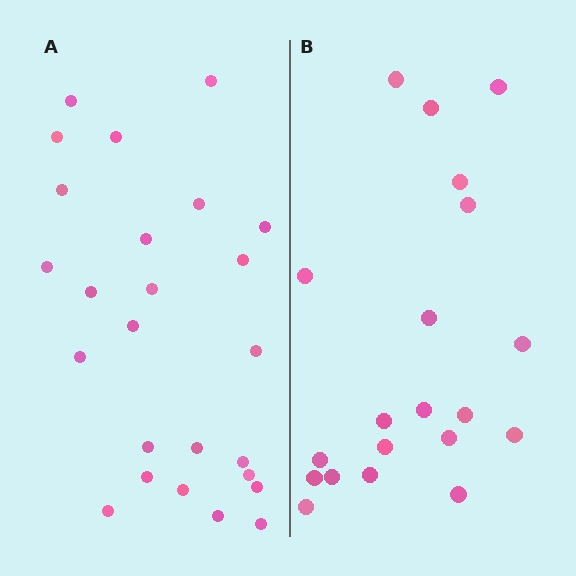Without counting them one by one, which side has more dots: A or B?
Region A (the left region) has more dots.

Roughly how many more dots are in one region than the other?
Region A has about 5 more dots than region B.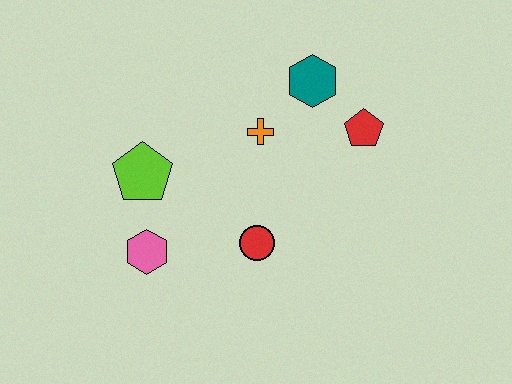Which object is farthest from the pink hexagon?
The red pentagon is farthest from the pink hexagon.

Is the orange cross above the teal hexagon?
No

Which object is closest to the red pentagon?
The teal hexagon is closest to the red pentagon.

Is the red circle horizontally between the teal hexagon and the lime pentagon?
Yes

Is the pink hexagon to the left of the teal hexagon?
Yes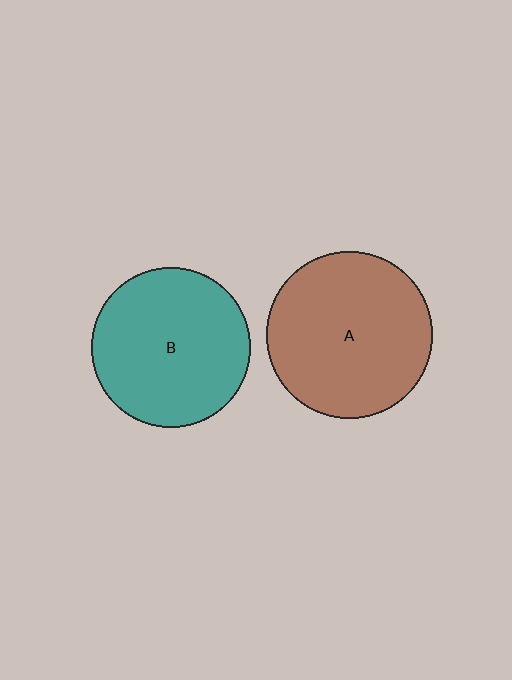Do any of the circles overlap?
No, none of the circles overlap.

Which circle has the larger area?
Circle A (brown).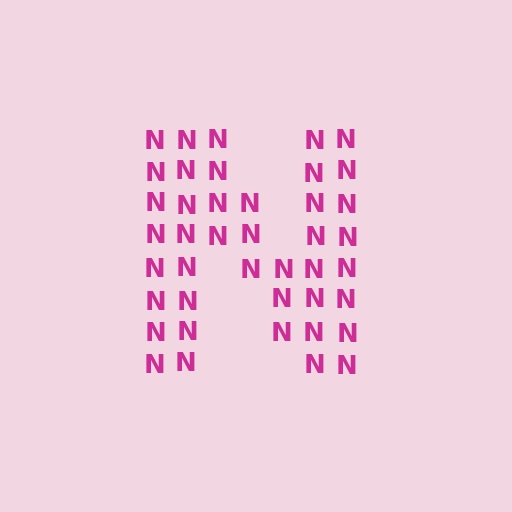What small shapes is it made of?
It is made of small letter N's.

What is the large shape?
The large shape is the letter N.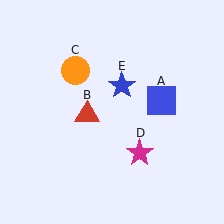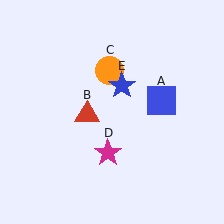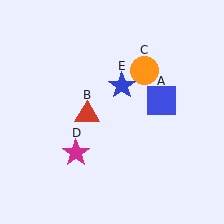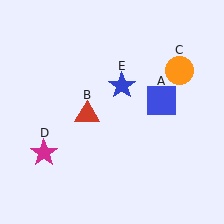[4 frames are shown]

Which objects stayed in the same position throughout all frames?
Blue square (object A) and red triangle (object B) and blue star (object E) remained stationary.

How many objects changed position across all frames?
2 objects changed position: orange circle (object C), magenta star (object D).